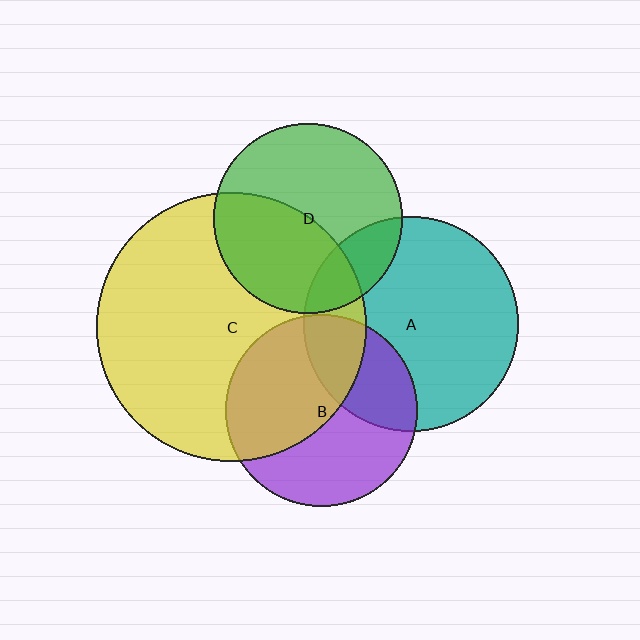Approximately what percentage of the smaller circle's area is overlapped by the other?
Approximately 30%.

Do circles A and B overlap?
Yes.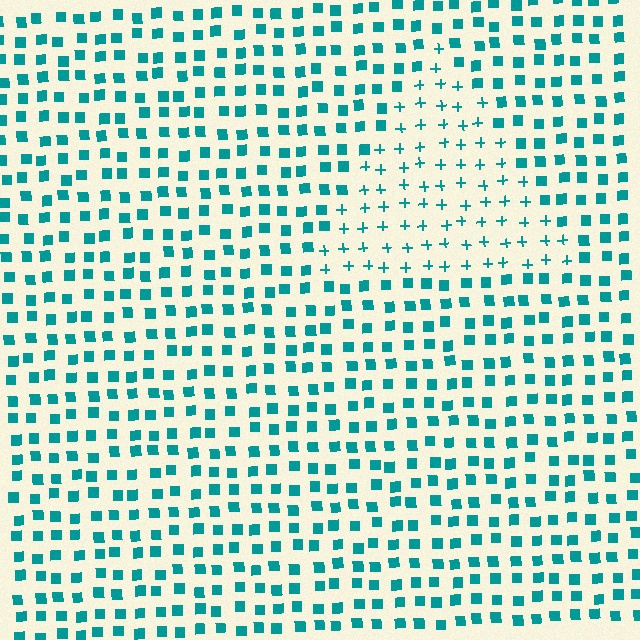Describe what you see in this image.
The image is filled with small teal elements arranged in a uniform grid. A triangle-shaped region contains plus signs, while the surrounding area contains squares. The boundary is defined purely by the change in element shape.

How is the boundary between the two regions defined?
The boundary is defined by a change in element shape: plus signs inside vs. squares outside. All elements share the same color and spacing.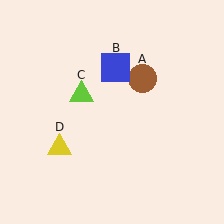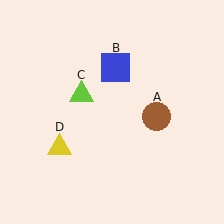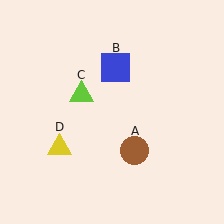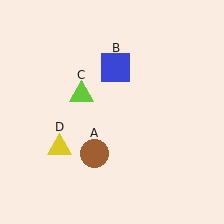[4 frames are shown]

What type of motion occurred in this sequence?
The brown circle (object A) rotated clockwise around the center of the scene.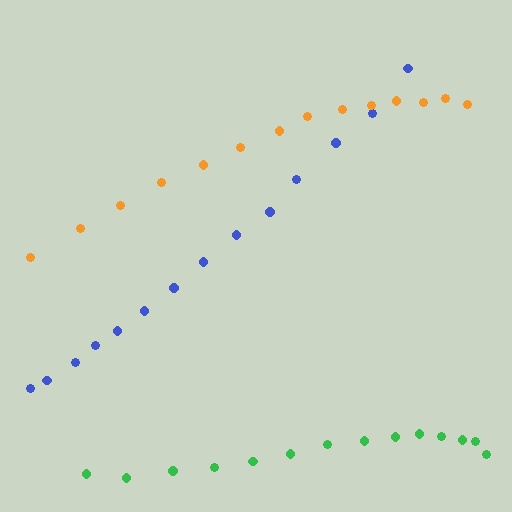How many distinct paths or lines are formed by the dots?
There are 3 distinct paths.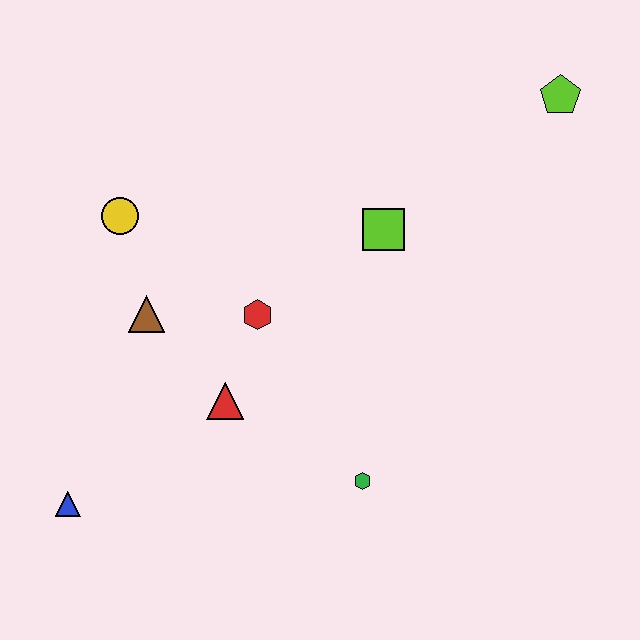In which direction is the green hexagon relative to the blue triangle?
The green hexagon is to the right of the blue triangle.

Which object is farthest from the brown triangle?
The lime pentagon is farthest from the brown triangle.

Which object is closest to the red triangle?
The red hexagon is closest to the red triangle.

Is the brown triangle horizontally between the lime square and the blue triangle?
Yes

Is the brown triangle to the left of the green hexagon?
Yes